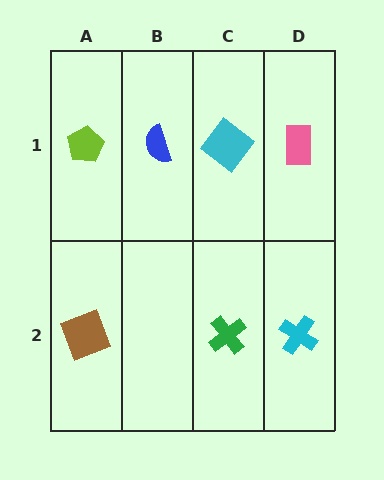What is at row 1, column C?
A cyan diamond.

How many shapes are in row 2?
3 shapes.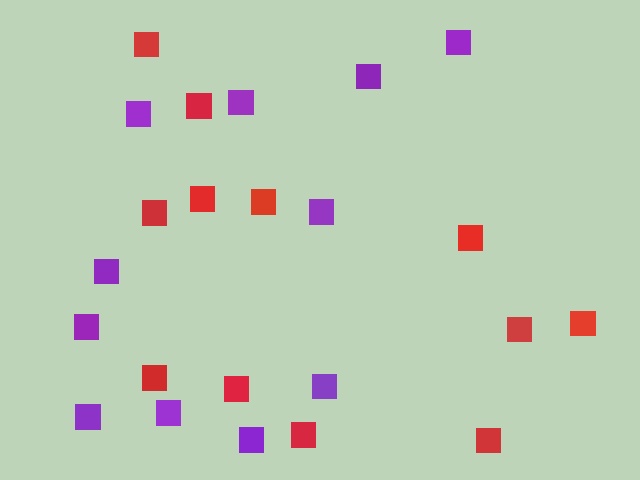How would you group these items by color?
There are 2 groups: one group of purple squares (11) and one group of red squares (12).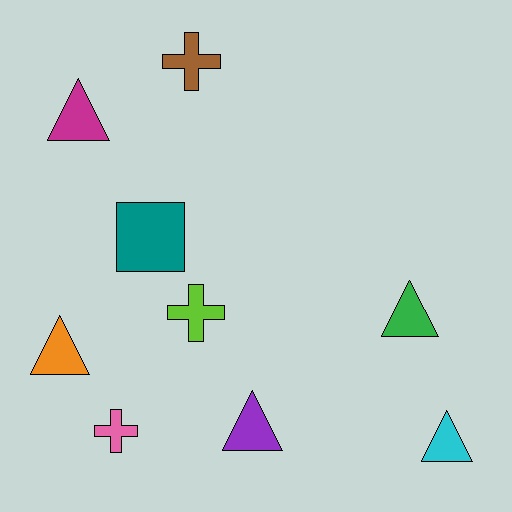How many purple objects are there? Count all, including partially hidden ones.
There is 1 purple object.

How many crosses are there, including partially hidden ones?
There are 3 crosses.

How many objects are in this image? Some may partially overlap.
There are 9 objects.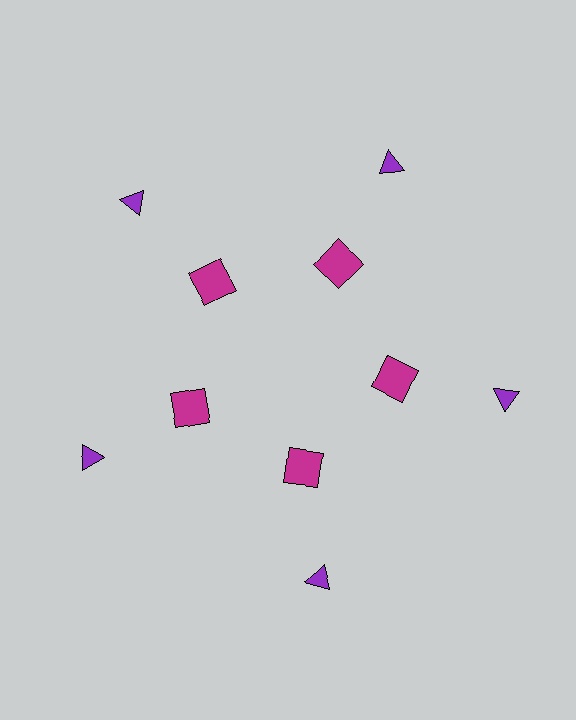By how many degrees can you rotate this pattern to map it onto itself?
The pattern maps onto itself every 72 degrees of rotation.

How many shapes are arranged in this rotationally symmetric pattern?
There are 10 shapes, arranged in 5 groups of 2.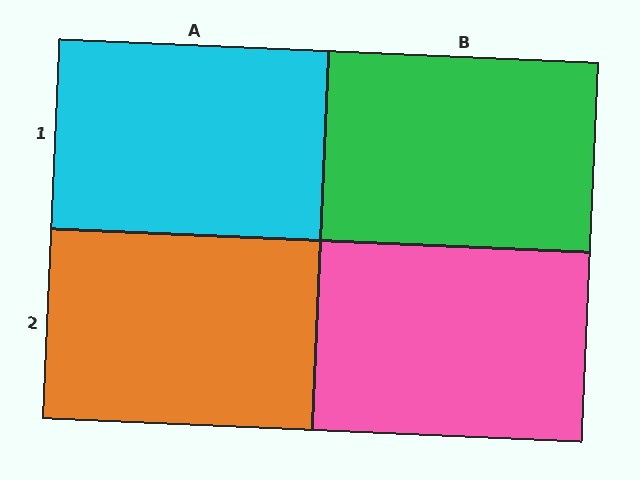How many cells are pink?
1 cell is pink.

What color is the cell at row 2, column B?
Pink.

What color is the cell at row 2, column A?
Orange.